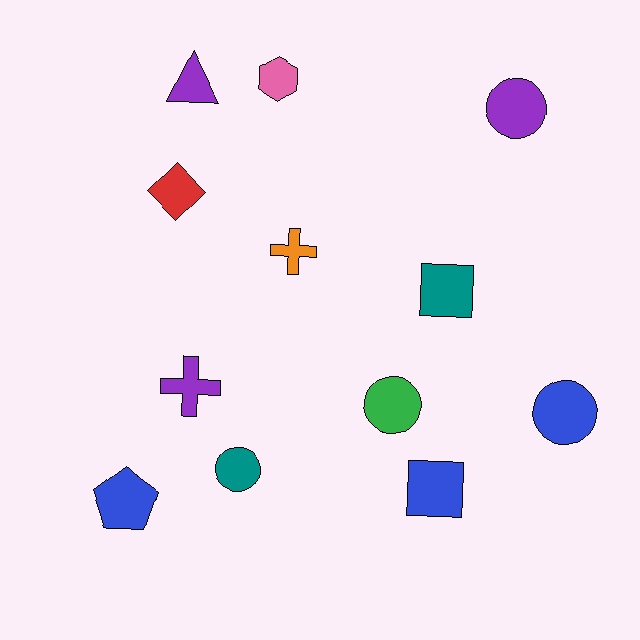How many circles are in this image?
There are 4 circles.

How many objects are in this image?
There are 12 objects.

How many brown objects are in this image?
There are no brown objects.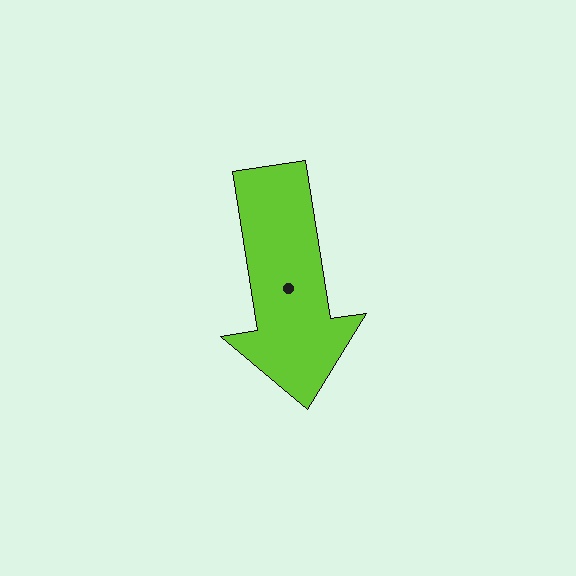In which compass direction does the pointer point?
South.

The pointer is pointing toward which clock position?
Roughly 6 o'clock.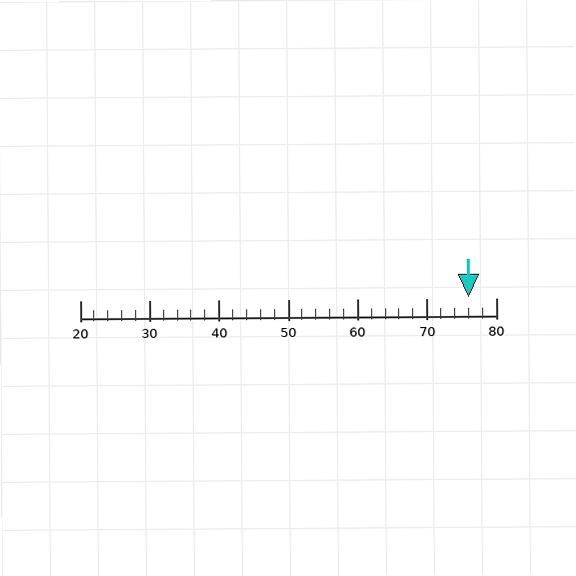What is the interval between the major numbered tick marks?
The major tick marks are spaced 10 units apart.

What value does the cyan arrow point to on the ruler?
The cyan arrow points to approximately 76.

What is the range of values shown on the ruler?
The ruler shows values from 20 to 80.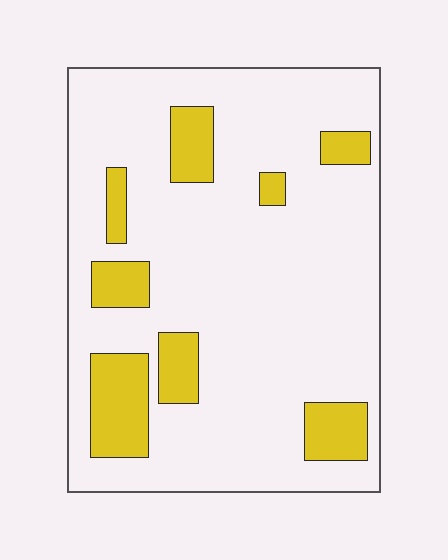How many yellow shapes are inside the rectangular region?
8.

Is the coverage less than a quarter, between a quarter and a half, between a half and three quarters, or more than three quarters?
Less than a quarter.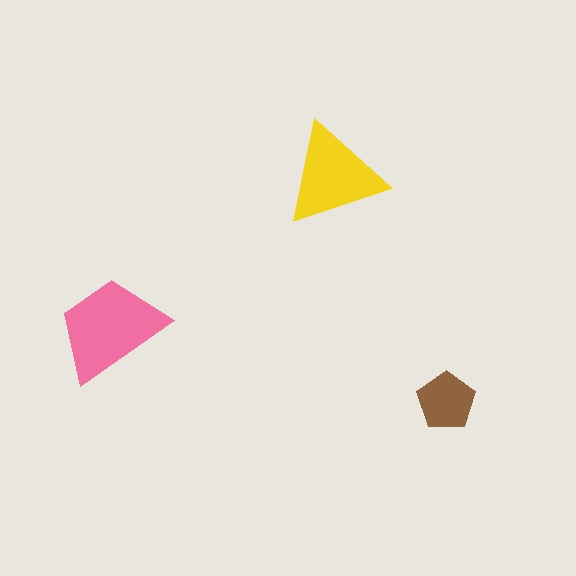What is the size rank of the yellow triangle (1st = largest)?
2nd.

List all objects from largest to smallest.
The pink trapezoid, the yellow triangle, the brown pentagon.